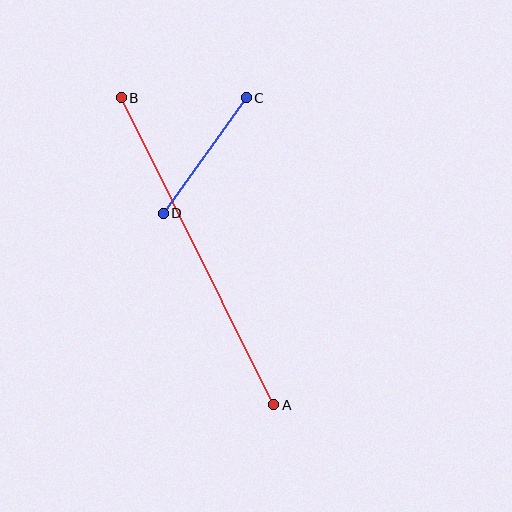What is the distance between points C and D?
The distance is approximately 142 pixels.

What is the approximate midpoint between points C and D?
The midpoint is at approximately (205, 156) pixels.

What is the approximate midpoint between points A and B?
The midpoint is at approximately (197, 251) pixels.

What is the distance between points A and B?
The distance is approximately 343 pixels.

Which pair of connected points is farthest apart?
Points A and B are farthest apart.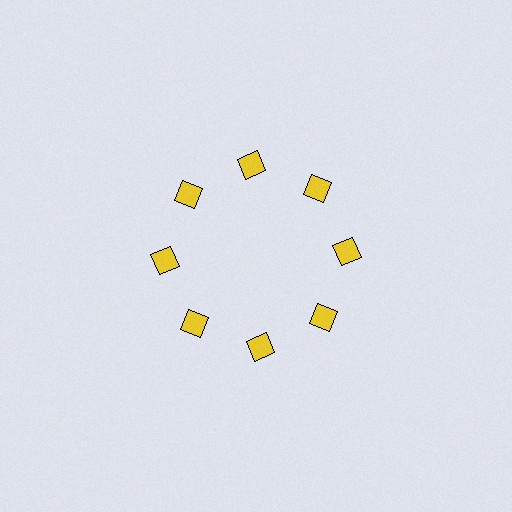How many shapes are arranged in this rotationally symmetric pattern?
There are 8 shapes, arranged in 8 groups of 1.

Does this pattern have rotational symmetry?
Yes, this pattern has 8-fold rotational symmetry. It looks the same after rotating 45 degrees around the center.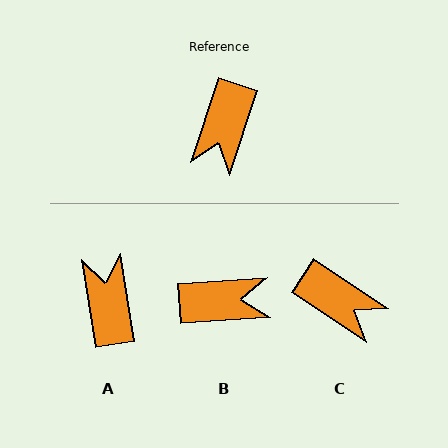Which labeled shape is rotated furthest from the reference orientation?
A, about 153 degrees away.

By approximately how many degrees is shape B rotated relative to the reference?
Approximately 112 degrees counter-clockwise.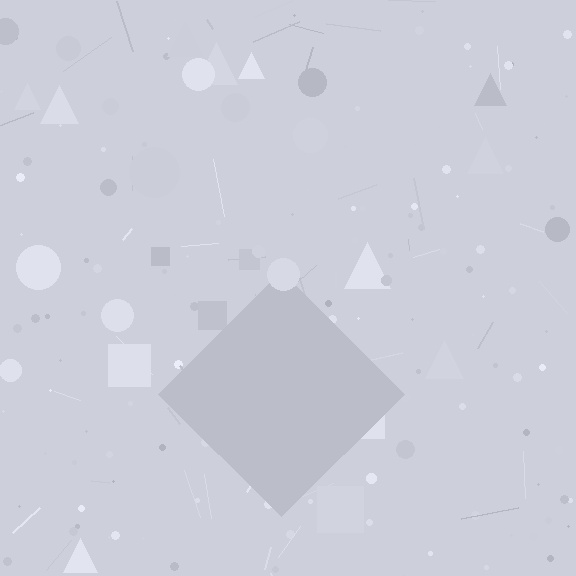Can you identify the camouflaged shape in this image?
The camouflaged shape is a diamond.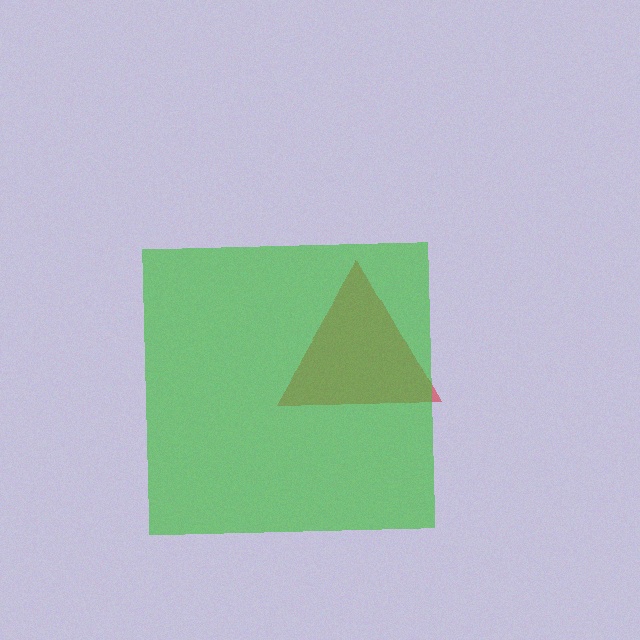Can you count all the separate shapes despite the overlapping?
Yes, there are 2 separate shapes.